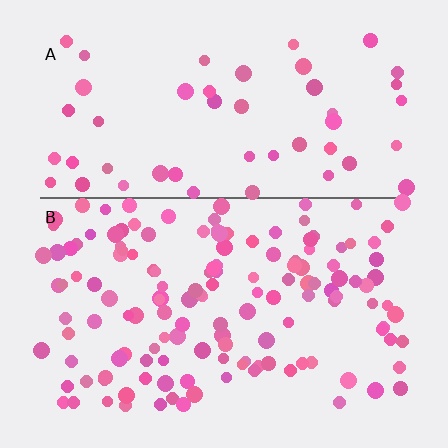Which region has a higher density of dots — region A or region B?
B (the bottom).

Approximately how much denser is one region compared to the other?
Approximately 2.7× — region B over region A.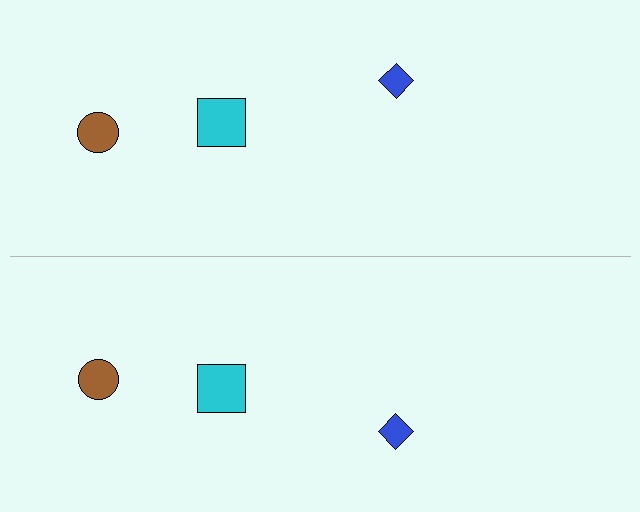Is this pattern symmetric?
Yes, this pattern has bilateral (reflection) symmetry.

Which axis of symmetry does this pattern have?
The pattern has a horizontal axis of symmetry running through the center of the image.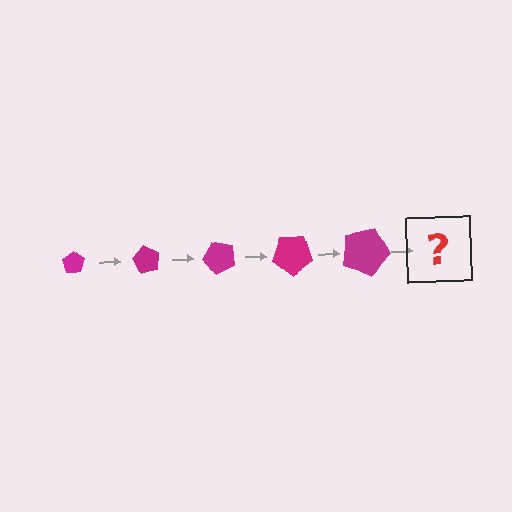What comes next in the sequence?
The next element should be a pentagon, larger than the previous one and rotated 300 degrees from the start.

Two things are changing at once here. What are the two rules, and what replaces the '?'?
The two rules are that the pentagon grows larger each step and it rotates 60 degrees each step. The '?' should be a pentagon, larger than the previous one and rotated 300 degrees from the start.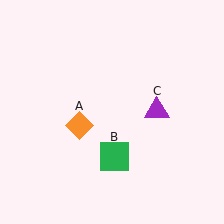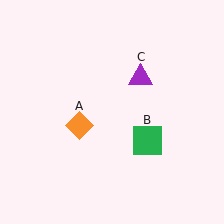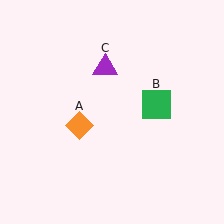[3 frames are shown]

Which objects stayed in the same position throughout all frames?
Orange diamond (object A) remained stationary.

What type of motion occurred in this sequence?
The green square (object B), purple triangle (object C) rotated counterclockwise around the center of the scene.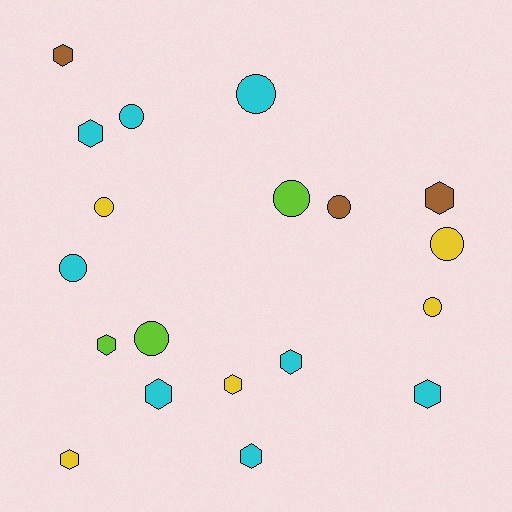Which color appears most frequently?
Cyan, with 8 objects.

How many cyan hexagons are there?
There are 5 cyan hexagons.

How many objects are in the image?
There are 19 objects.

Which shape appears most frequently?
Hexagon, with 10 objects.